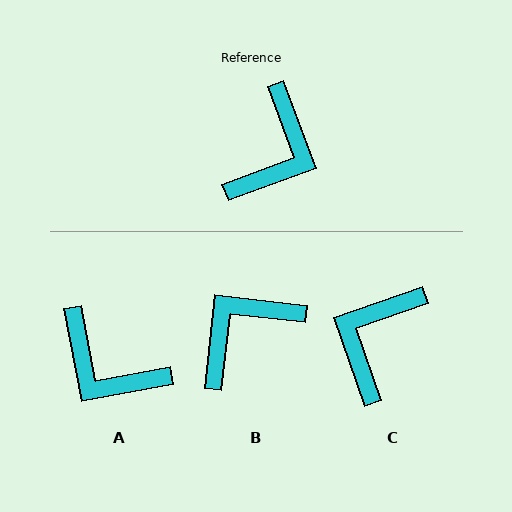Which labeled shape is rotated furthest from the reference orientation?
C, about 179 degrees away.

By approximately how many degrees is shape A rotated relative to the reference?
Approximately 100 degrees clockwise.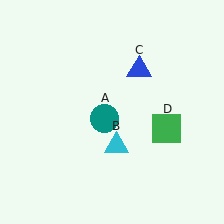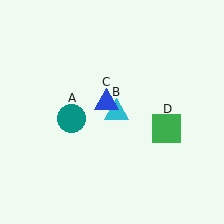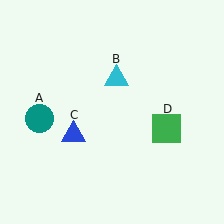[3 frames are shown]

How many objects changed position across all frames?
3 objects changed position: teal circle (object A), cyan triangle (object B), blue triangle (object C).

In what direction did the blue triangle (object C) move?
The blue triangle (object C) moved down and to the left.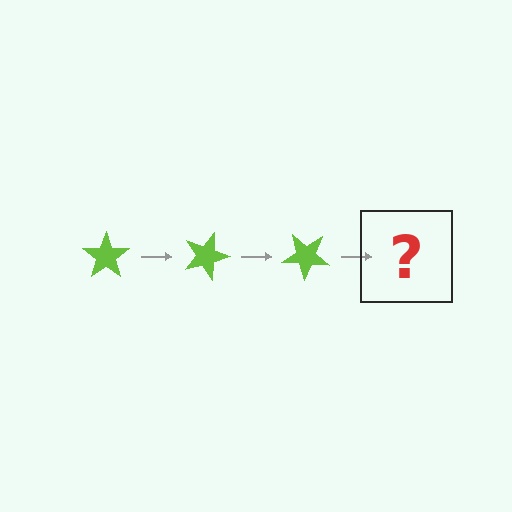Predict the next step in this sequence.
The next step is a lime star rotated 60 degrees.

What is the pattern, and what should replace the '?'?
The pattern is that the star rotates 20 degrees each step. The '?' should be a lime star rotated 60 degrees.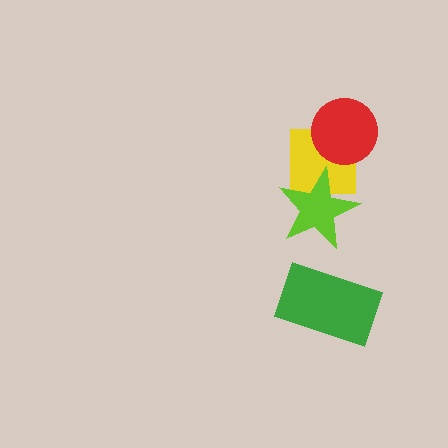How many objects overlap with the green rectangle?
0 objects overlap with the green rectangle.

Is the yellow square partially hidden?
Yes, it is partially covered by another shape.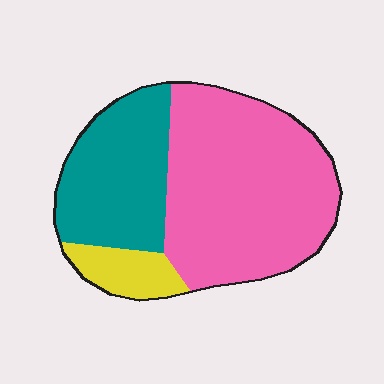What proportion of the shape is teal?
Teal covers about 30% of the shape.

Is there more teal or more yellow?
Teal.